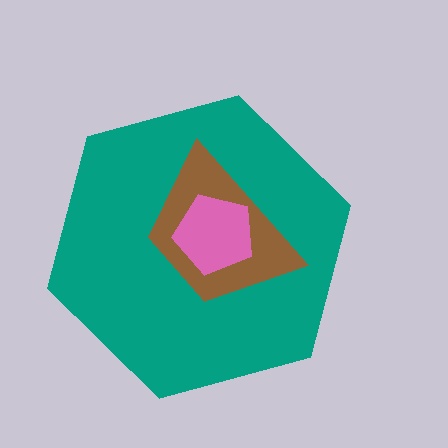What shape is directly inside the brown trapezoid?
The pink pentagon.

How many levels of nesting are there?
3.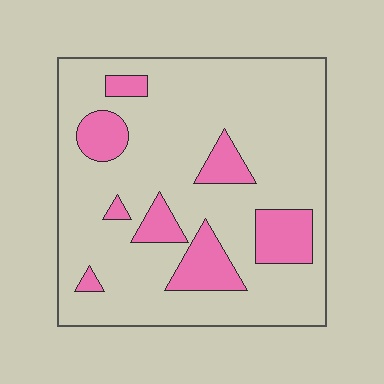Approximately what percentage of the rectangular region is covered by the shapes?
Approximately 20%.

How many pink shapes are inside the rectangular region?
8.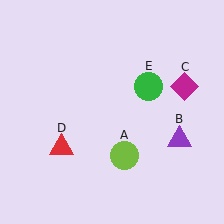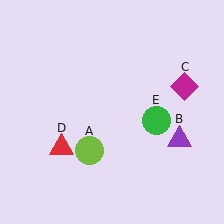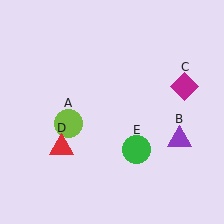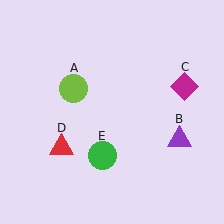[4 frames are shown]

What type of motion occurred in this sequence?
The lime circle (object A), green circle (object E) rotated clockwise around the center of the scene.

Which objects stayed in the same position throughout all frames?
Purple triangle (object B) and magenta diamond (object C) and red triangle (object D) remained stationary.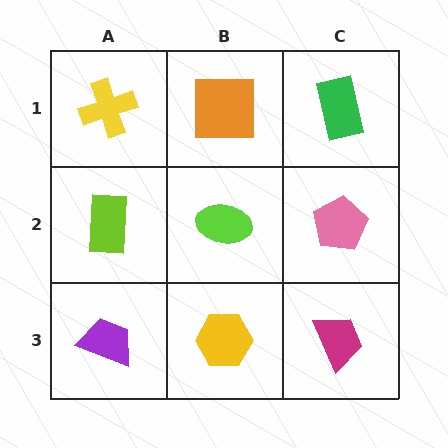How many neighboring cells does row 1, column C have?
2.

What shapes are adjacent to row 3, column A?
A lime rectangle (row 2, column A), a yellow hexagon (row 3, column B).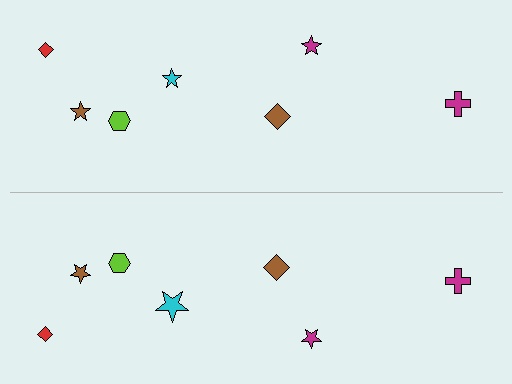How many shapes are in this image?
There are 14 shapes in this image.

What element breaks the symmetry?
The cyan star on the bottom side has a different size than its mirror counterpart.